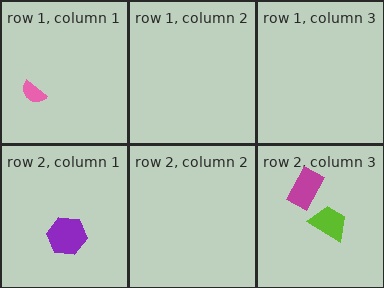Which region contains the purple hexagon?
The row 2, column 1 region.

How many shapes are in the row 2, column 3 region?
2.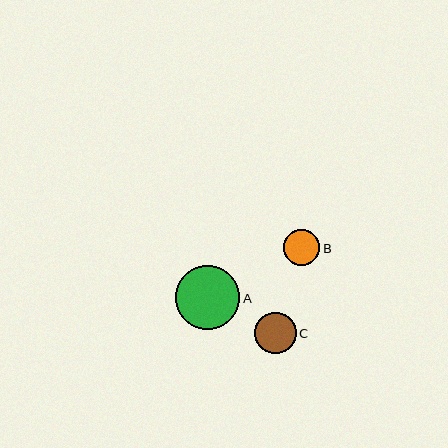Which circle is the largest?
Circle A is the largest with a size of approximately 64 pixels.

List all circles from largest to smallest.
From largest to smallest: A, C, B.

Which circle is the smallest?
Circle B is the smallest with a size of approximately 36 pixels.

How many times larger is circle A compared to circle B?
Circle A is approximately 1.8 times the size of circle B.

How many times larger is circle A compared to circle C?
Circle A is approximately 1.5 times the size of circle C.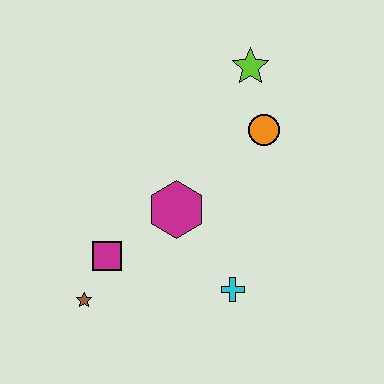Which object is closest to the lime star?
The orange circle is closest to the lime star.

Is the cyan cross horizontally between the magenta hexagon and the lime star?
Yes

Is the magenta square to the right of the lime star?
No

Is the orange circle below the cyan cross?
No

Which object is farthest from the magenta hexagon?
The lime star is farthest from the magenta hexagon.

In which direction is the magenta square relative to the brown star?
The magenta square is above the brown star.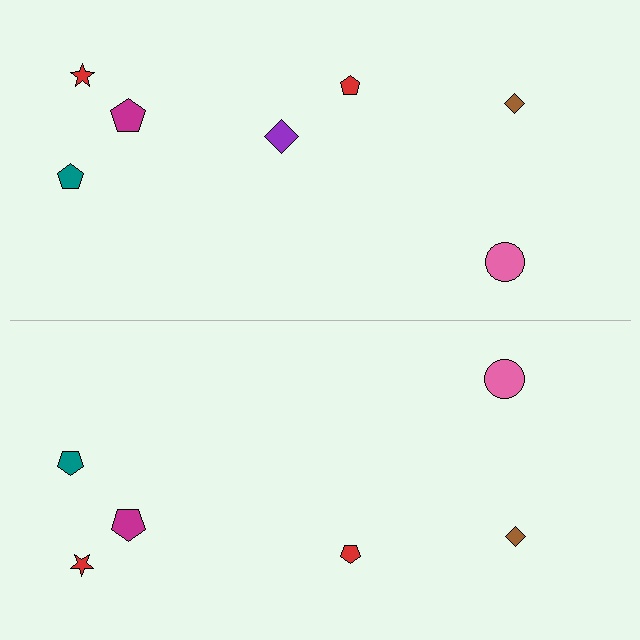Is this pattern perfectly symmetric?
No, the pattern is not perfectly symmetric. A purple diamond is missing from the bottom side.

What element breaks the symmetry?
A purple diamond is missing from the bottom side.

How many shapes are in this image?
There are 13 shapes in this image.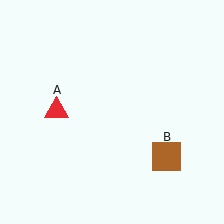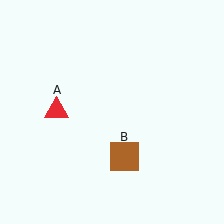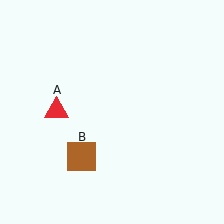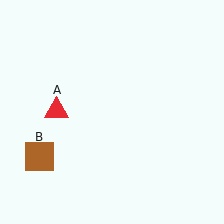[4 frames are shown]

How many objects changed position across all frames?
1 object changed position: brown square (object B).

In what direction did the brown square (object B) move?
The brown square (object B) moved left.